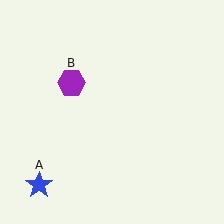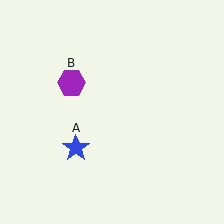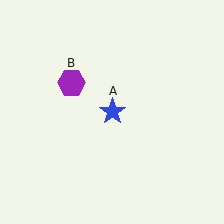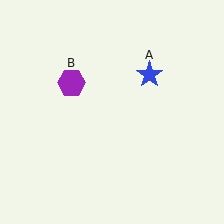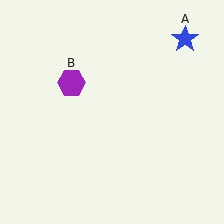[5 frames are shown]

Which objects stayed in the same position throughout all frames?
Purple hexagon (object B) remained stationary.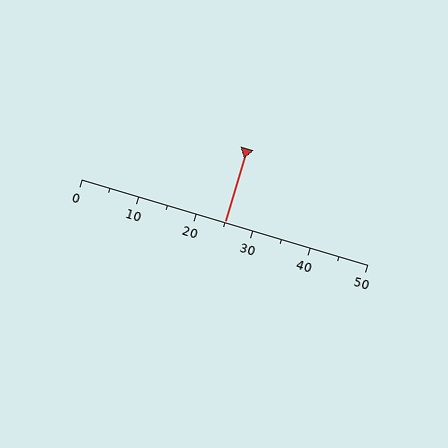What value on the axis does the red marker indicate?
The marker indicates approximately 25.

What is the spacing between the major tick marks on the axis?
The major ticks are spaced 10 apart.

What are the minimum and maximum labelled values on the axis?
The axis runs from 0 to 50.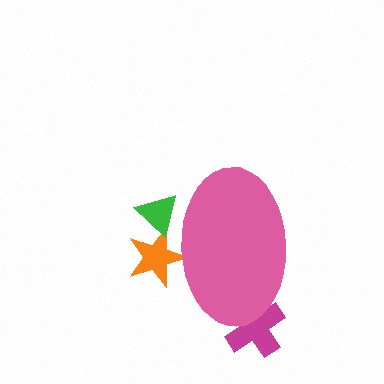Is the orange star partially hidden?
Yes, the orange star is partially hidden behind the pink ellipse.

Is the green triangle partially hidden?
Yes, the green triangle is partially hidden behind the pink ellipse.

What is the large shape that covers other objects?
A pink ellipse.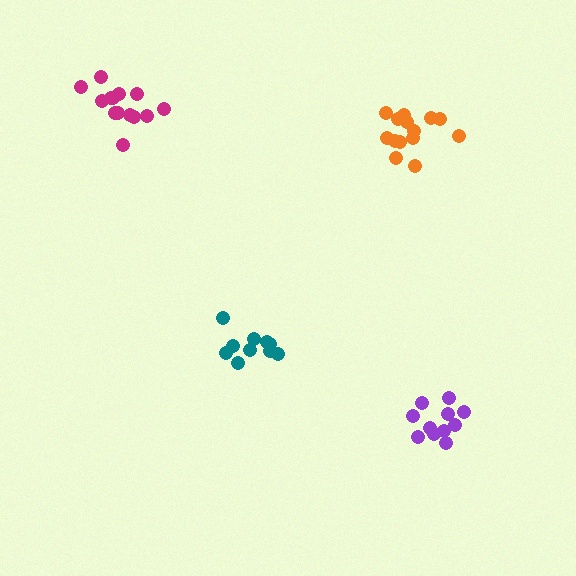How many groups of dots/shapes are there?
There are 4 groups.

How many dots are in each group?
Group 1: 14 dots, Group 2: 10 dots, Group 3: 11 dots, Group 4: 14 dots (49 total).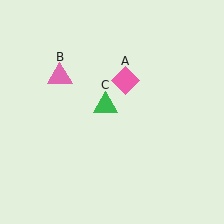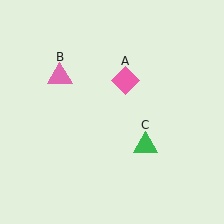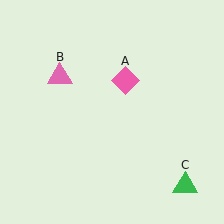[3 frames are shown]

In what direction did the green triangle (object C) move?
The green triangle (object C) moved down and to the right.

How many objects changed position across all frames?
1 object changed position: green triangle (object C).